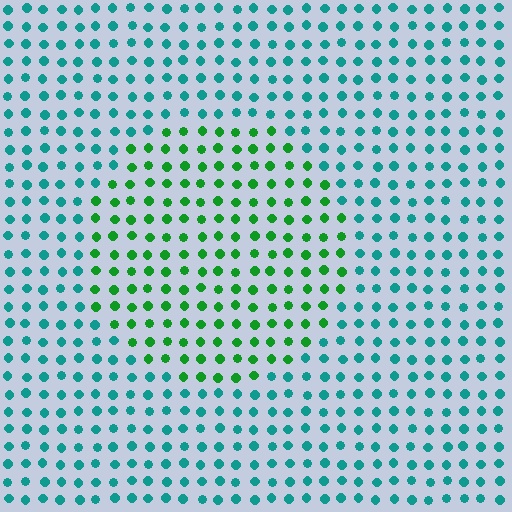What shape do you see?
I see a circle.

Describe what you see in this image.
The image is filled with small teal elements in a uniform arrangement. A circle-shaped region is visible where the elements are tinted to a slightly different hue, forming a subtle color boundary.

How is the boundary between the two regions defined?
The boundary is defined purely by a slight shift in hue (about 47 degrees). Spacing, size, and orientation are identical on both sides.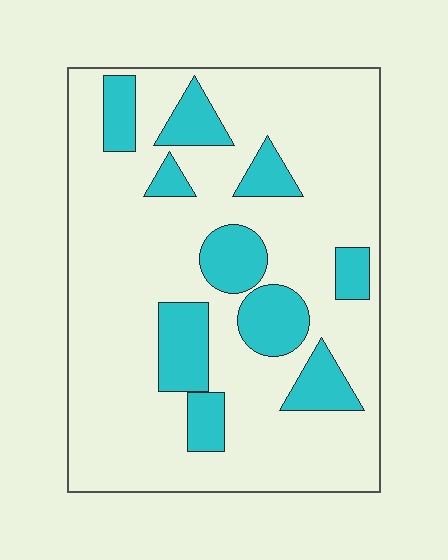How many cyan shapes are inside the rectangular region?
10.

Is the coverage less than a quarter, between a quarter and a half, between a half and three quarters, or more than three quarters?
Less than a quarter.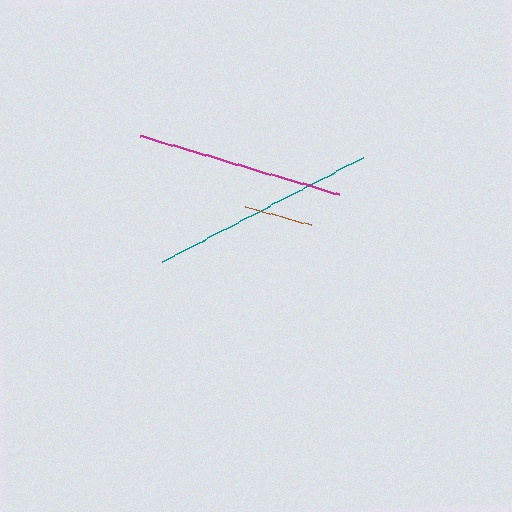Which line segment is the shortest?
The brown line is the shortest at approximately 68 pixels.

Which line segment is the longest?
The teal line is the longest at approximately 226 pixels.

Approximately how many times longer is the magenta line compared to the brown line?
The magenta line is approximately 3.0 times the length of the brown line.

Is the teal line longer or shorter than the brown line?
The teal line is longer than the brown line.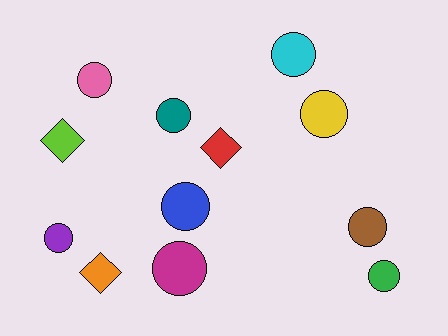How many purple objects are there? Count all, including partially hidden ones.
There is 1 purple object.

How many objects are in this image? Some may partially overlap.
There are 12 objects.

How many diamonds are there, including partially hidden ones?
There are 3 diamonds.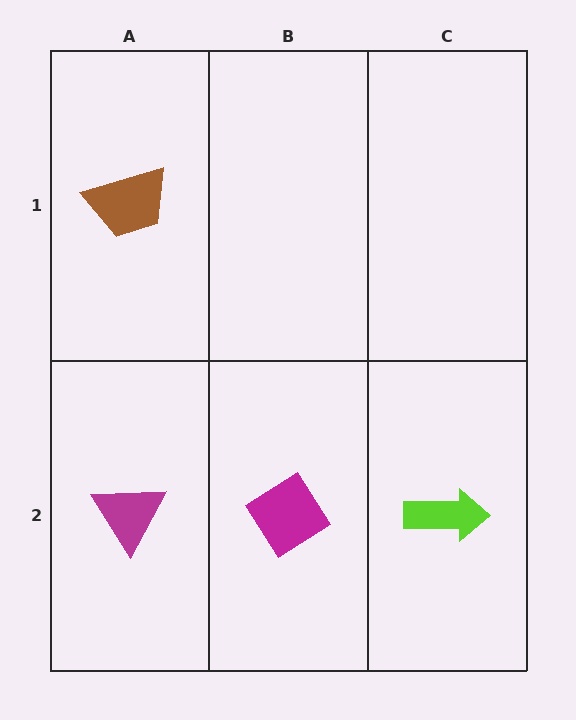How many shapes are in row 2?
3 shapes.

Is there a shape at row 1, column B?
No, that cell is empty.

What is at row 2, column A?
A magenta triangle.